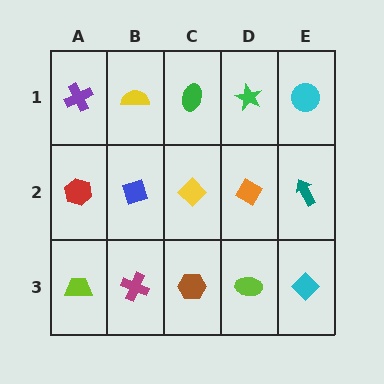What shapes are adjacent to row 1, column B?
A blue diamond (row 2, column B), a purple cross (row 1, column A), a green ellipse (row 1, column C).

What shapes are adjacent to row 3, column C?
A yellow diamond (row 2, column C), a magenta cross (row 3, column B), a lime ellipse (row 3, column D).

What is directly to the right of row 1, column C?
A green star.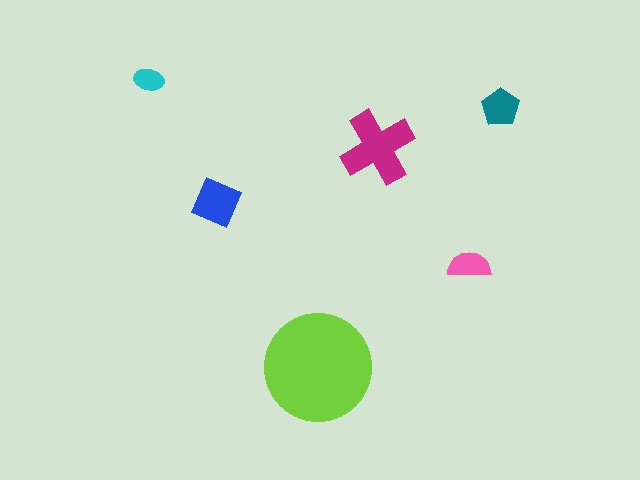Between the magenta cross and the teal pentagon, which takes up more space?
The magenta cross.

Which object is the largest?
The lime circle.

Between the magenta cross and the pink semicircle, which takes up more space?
The magenta cross.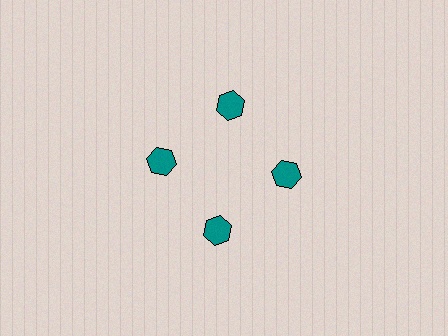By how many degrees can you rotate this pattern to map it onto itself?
The pattern maps onto itself every 90 degrees of rotation.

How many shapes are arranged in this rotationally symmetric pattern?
There are 4 shapes, arranged in 4 groups of 1.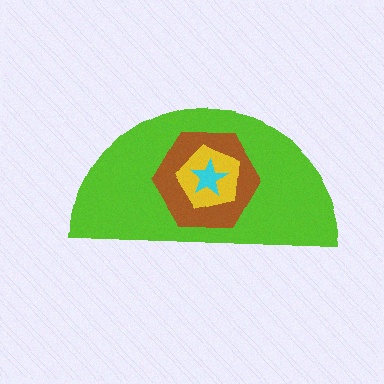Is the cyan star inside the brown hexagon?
Yes.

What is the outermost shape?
The lime semicircle.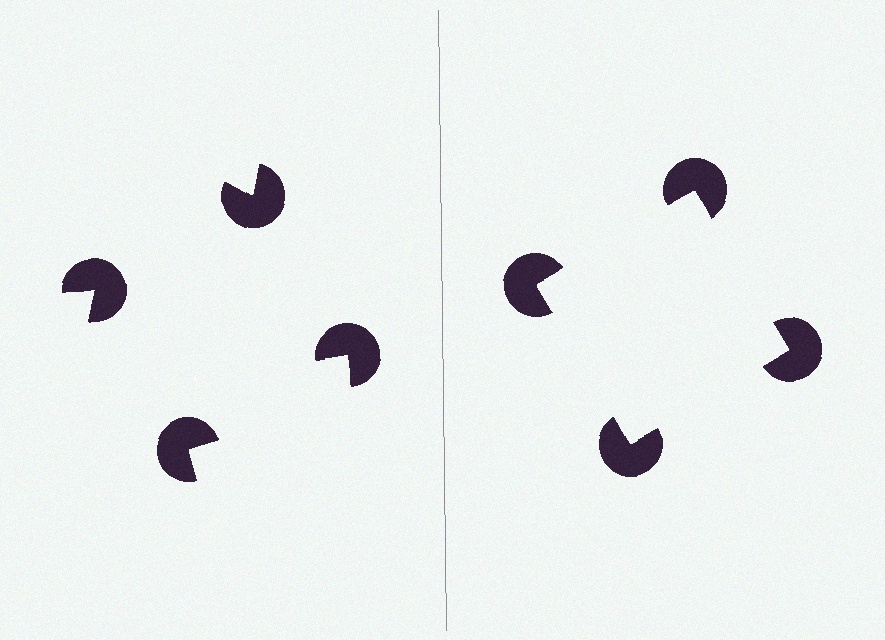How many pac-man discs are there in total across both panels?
8 — 4 on each side.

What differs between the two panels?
The pac-man discs are positioned identically on both sides; only the wedge orientations differ. On the right they align to a square; on the left they are misaligned.